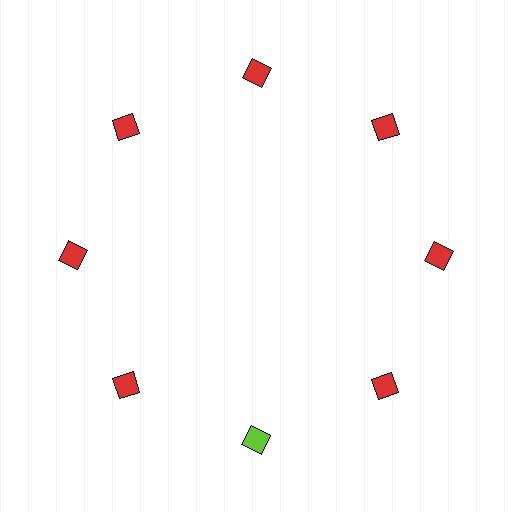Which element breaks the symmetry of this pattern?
The lime square at roughly the 6 o'clock position breaks the symmetry. All other shapes are red squares.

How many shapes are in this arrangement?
There are 8 shapes arranged in a ring pattern.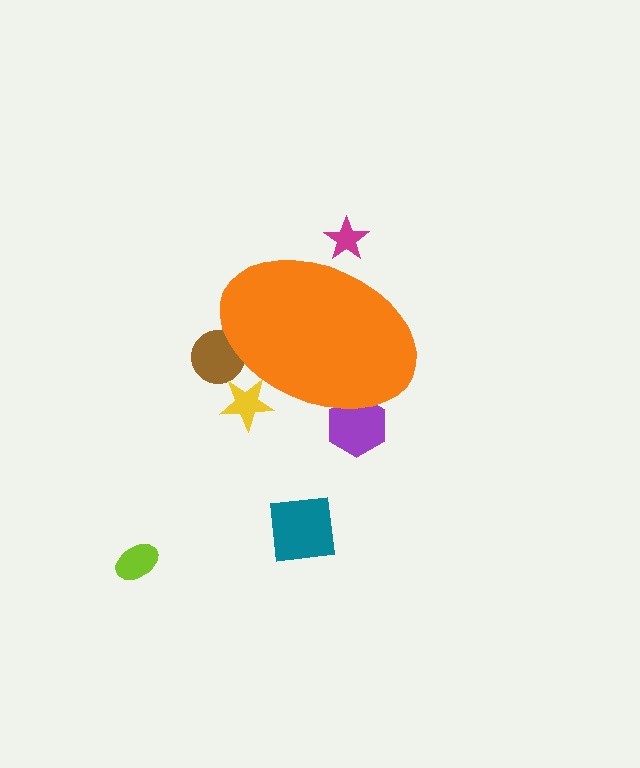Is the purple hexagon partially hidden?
Yes, the purple hexagon is partially hidden behind the orange ellipse.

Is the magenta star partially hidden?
Yes, the magenta star is partially hidden behind the orange ellipse.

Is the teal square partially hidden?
No, the teal square is fully visible.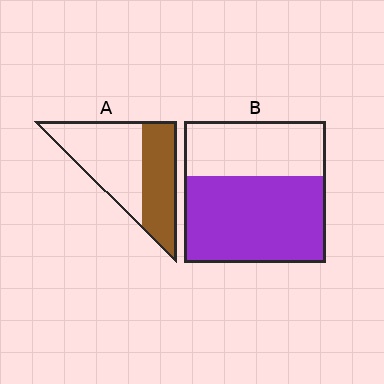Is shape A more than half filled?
No.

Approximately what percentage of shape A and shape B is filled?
A is approximately 45% and B is approximately 60%.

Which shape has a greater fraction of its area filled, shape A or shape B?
Shape B.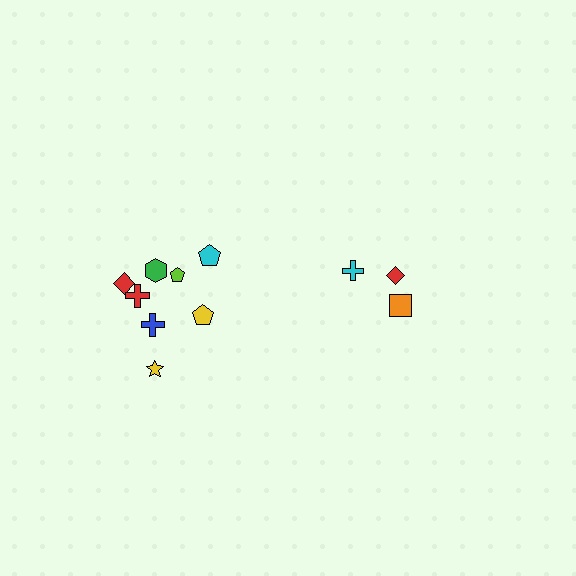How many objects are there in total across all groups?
There are 11 objects.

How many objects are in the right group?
There are 3 objects.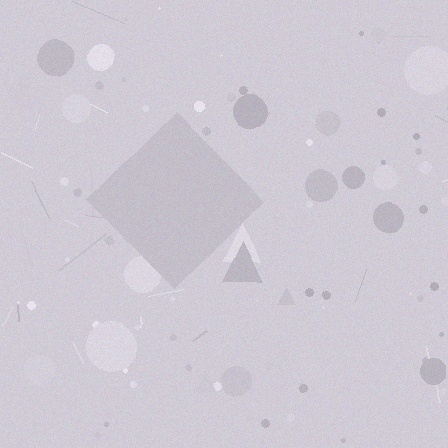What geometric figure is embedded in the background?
A diamond is embedded in the background.